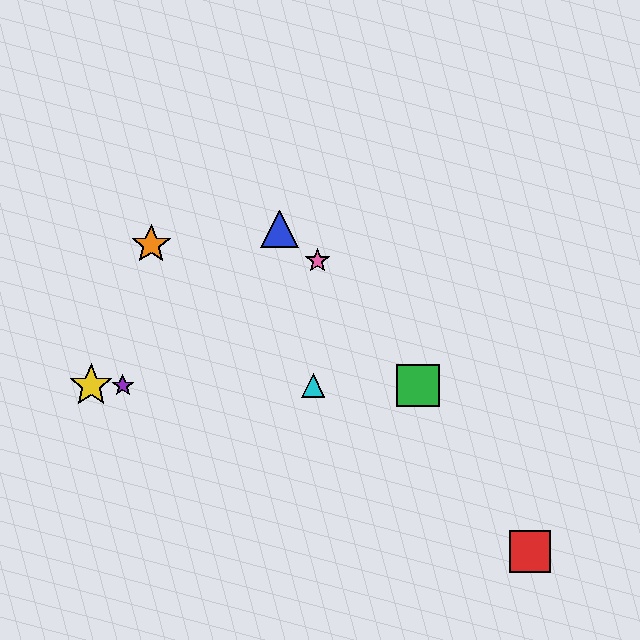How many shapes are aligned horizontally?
4 shapes (the green square, the yellow star, the purple star, the cyan triangle) are aligned horizontally.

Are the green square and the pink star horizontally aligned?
No, the green square is at y≈386 and the pink star is at y≈261.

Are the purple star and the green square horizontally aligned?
Yes, both are at y≈386.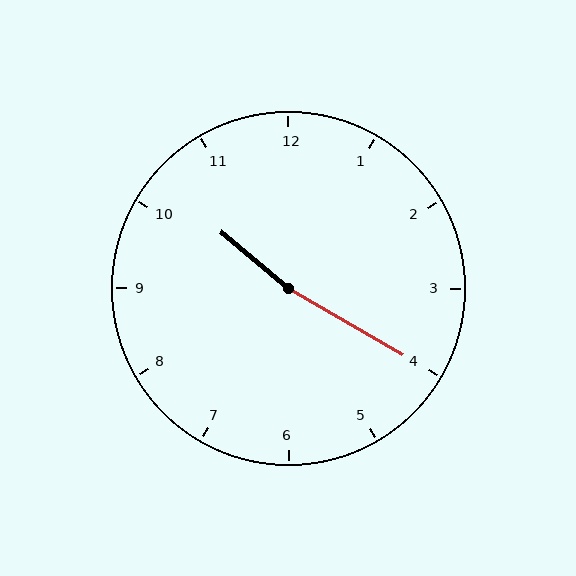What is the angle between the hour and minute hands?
Approximately 170 degrees.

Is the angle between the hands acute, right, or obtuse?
It is obtuse.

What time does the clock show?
10:20.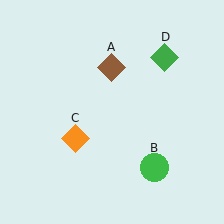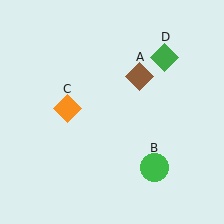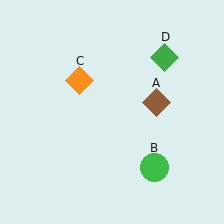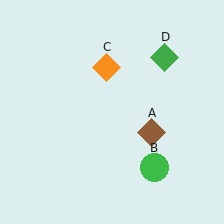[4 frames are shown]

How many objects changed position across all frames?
2 objects changed position: brown diamond (object A), orange diamond (object C).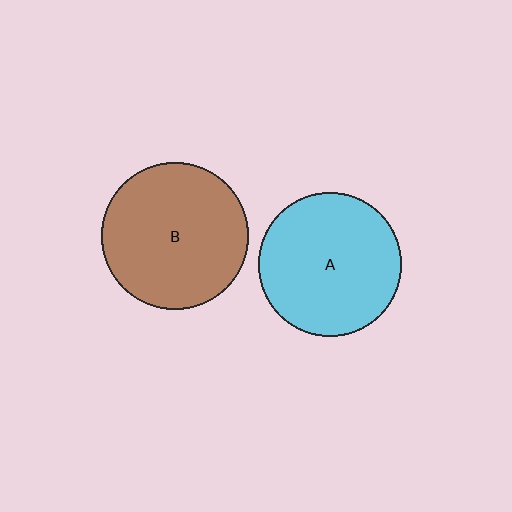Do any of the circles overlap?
No, none of the circles overlap.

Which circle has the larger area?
Circle B (brown).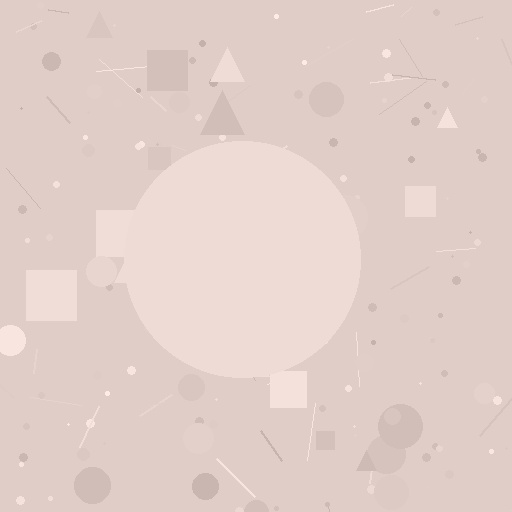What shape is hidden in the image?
A circle is hidden in the image.